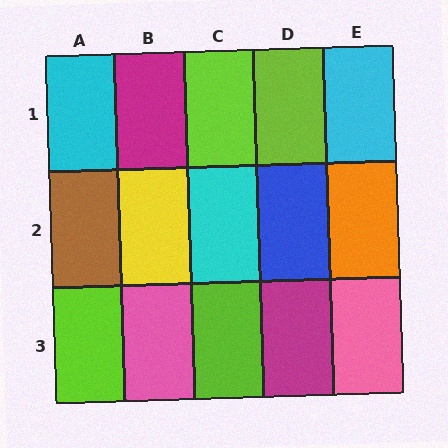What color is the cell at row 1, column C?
Lime.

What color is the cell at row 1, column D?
Lime.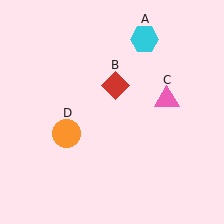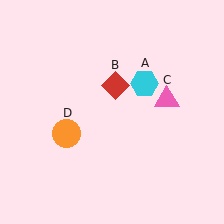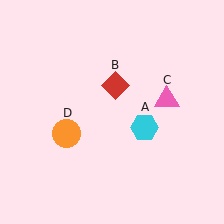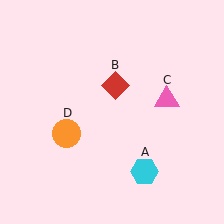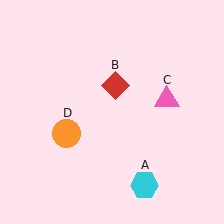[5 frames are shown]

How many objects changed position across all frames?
1 object changed position: cyan hexagon (object A).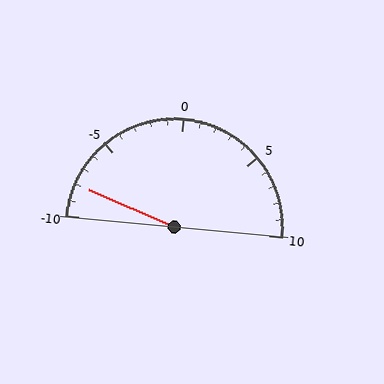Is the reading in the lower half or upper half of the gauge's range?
The reading is in the lower half of the range (-10 to 10).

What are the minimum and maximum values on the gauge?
The gauge ranges from -10 to 10.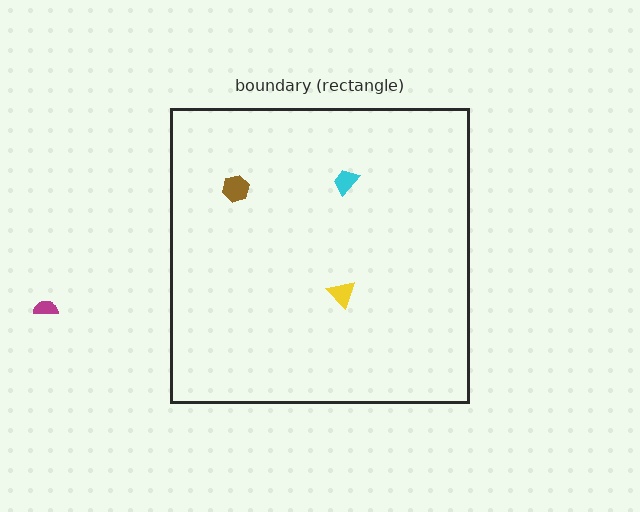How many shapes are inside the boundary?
3 inside, 1 outside.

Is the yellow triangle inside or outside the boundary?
Inside.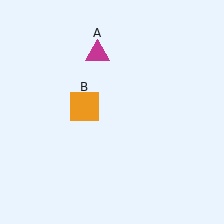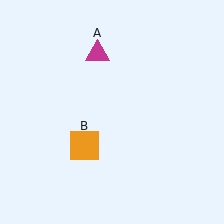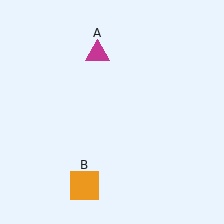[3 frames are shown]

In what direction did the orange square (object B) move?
The orange square (object B) moved down.